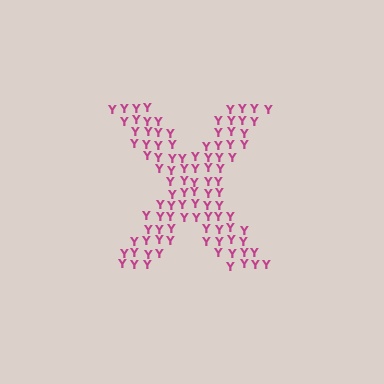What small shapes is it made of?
It is made of small letter Y's.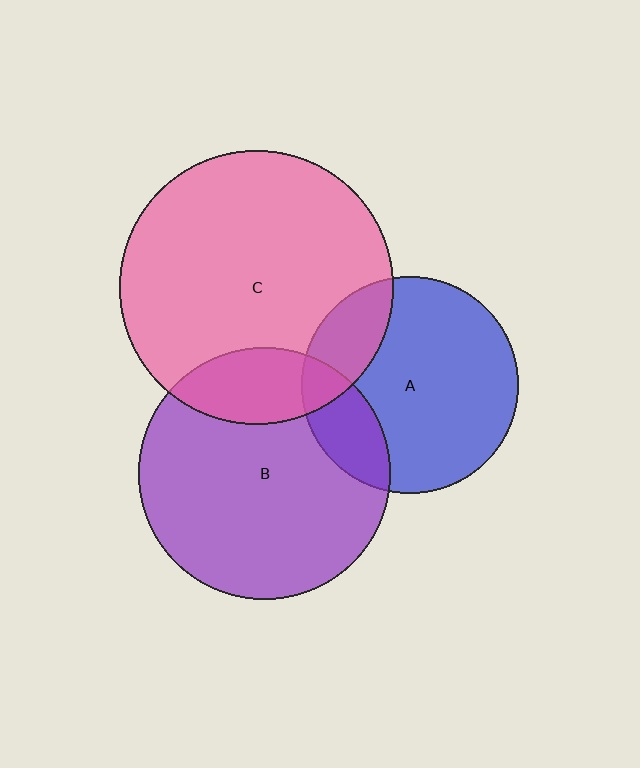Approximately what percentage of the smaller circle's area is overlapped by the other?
Approximately 20%.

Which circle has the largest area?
Circle C (pink).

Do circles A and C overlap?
Yes.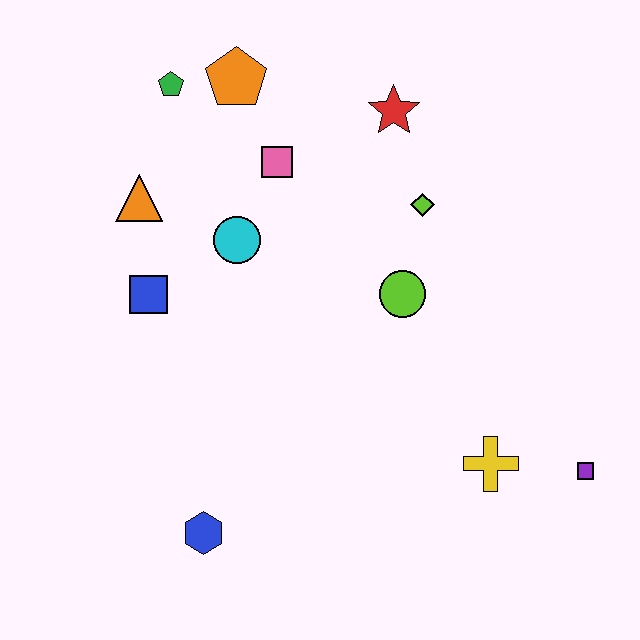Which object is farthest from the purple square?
The green pentagon is farthest from the purple square.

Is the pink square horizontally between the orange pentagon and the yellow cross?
Yes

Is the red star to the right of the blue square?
Yes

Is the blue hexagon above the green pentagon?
No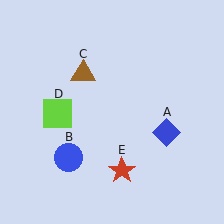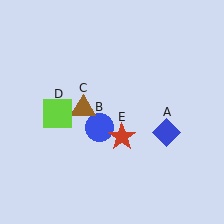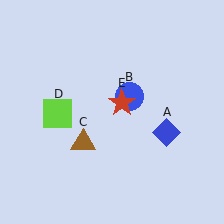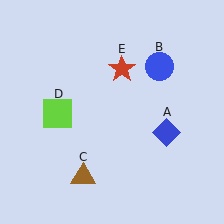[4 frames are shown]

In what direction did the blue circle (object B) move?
The blue circle (object B) moved up and to the right.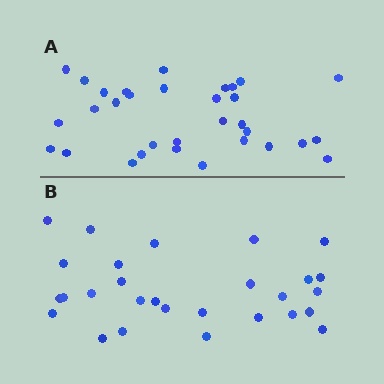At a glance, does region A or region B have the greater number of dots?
Region A (the top region) has more dots.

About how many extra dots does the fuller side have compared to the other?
Region A has about 4 more dots than region B.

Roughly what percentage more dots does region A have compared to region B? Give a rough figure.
About 15% more.